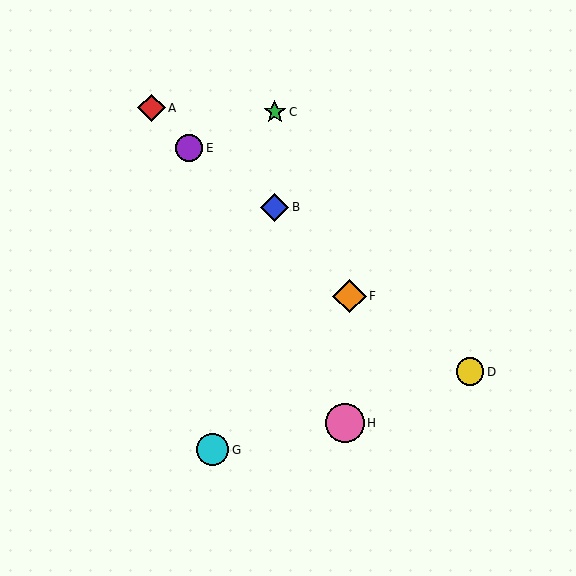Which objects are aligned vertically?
Objects B, C are aligned vertically.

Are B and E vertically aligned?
No, B is at x≈275 and E is at x≈189.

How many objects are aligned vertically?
2 objects (B, C) are aligned vertically.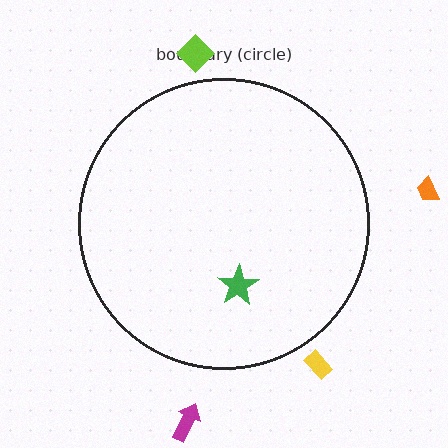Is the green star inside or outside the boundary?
Inside.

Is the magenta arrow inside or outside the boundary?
Outside.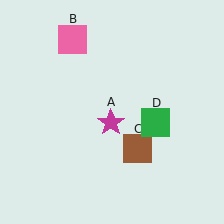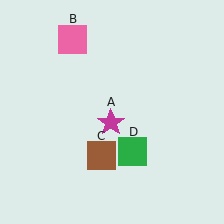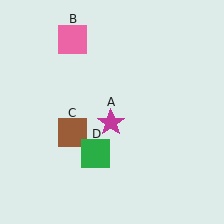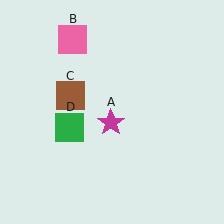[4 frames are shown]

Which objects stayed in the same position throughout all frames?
Magenta star (object A) and pink square (object B) remained stationary.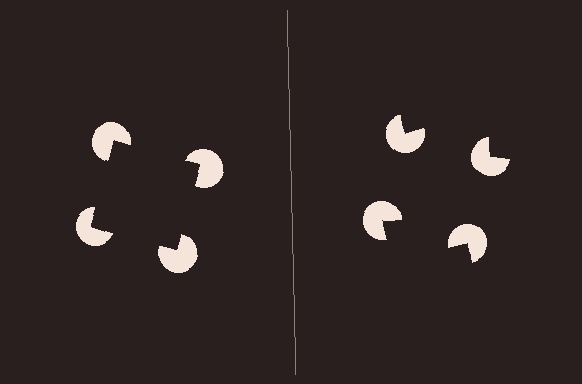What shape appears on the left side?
An illusory square.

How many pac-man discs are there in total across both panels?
8 — 4 on each side.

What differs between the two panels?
The pac-man discs are positioned identically on both sides; only the wedge orientations differ. On the left they align to a square; on the right they are misaligned.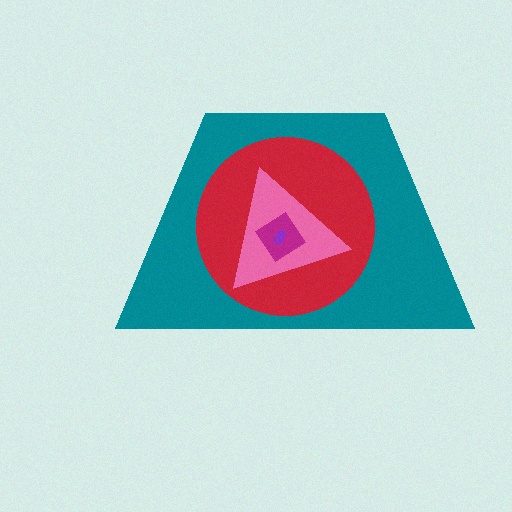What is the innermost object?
The purple rectangle.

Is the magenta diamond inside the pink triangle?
Yes.